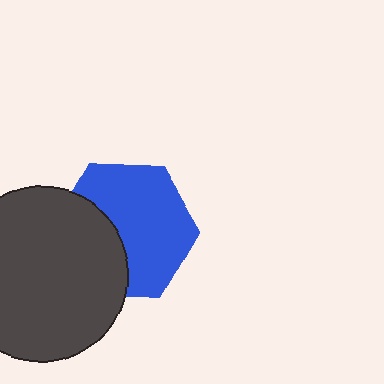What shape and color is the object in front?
The object in front is a dark gray circle.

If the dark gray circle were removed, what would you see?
You would see the complete blue hexagon.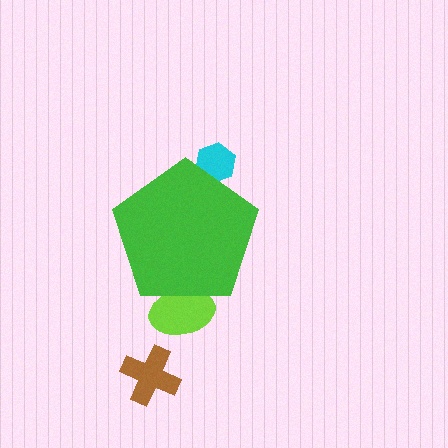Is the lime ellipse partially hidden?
Yes, the lime ellipse is partially hidden behind the green pentagon.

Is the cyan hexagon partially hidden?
Yes, the cyan hexagon is partially hidden behind the green pentagon.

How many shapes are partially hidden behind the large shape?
2 shapes are partially hidden.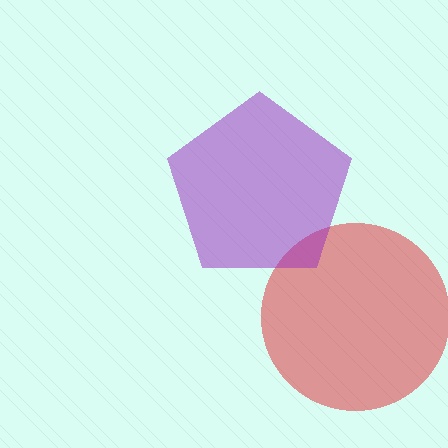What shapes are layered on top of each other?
The layered shapes are: a red circle, a purple pentagon.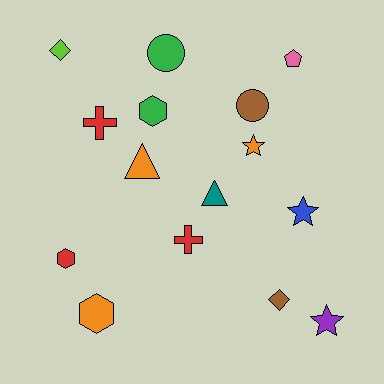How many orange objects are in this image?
There are 3 orange objects.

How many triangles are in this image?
There are 2 triangles.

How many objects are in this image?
There are 15 objects.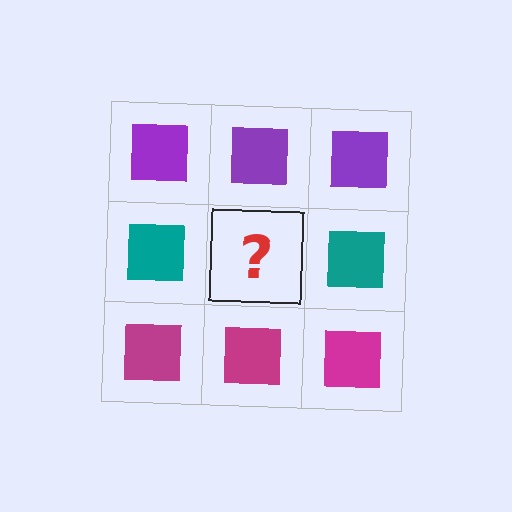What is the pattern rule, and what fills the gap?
The rule is that each row has a consistent color. The gap should be filled with a teal square.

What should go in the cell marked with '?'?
The missing cell should contain a teal square.